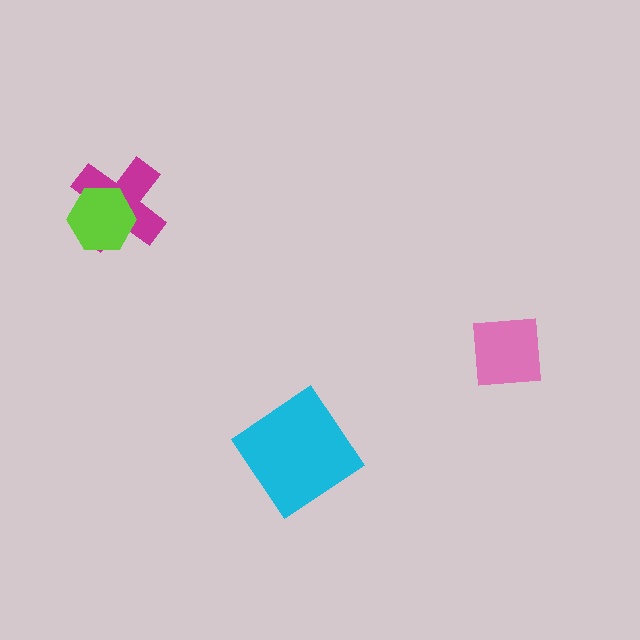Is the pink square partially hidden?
No, no other shape covers it.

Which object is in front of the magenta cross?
The lime hexagon is in front of the magenta cross.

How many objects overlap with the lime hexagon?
1 object overlaps with the lime hexagon.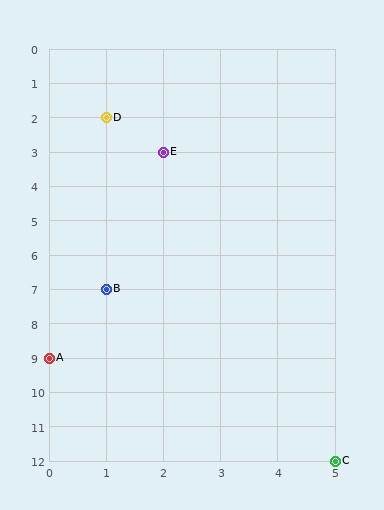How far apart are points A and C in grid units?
Points A and C are 5 columns and 3 rows apart (about 5.8 grid units diagonally).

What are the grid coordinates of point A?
Point A is at grid coordinates (0, 9).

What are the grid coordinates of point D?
Point D is at grid coordinates (1, 2).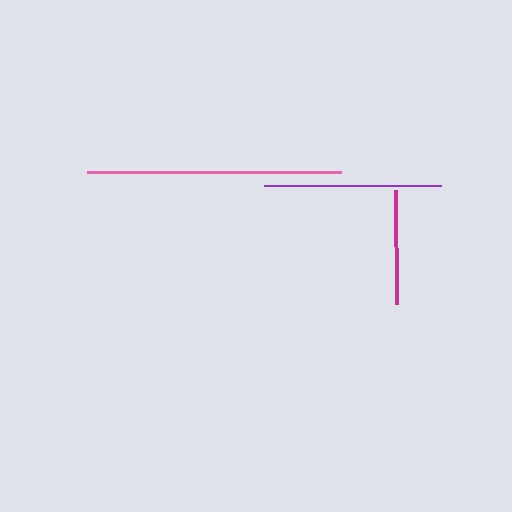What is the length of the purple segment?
The purple segment is approximately 177 pixels long.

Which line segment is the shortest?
The magenta line is the shortest at approximately 113 pixels.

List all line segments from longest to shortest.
From longest to shortest: pink, purple, magenta.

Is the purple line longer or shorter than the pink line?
The pink line is longer than the purple line.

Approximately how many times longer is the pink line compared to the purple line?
The pink line is approximately 1.4 times the length of the purple line.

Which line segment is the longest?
The pink line is the longest at approximately 254 pixels.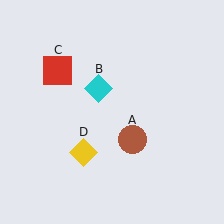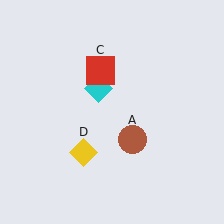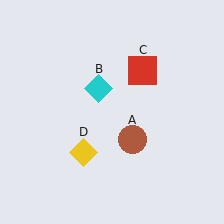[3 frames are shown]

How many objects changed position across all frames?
1 object changed position: red square (object C).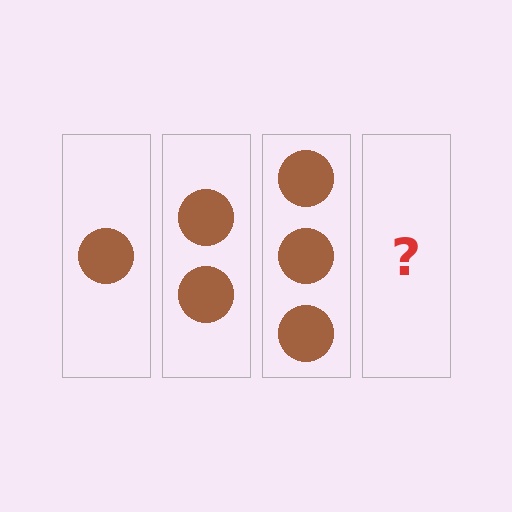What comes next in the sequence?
The next element should be 4 circles.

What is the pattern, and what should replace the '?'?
The pattern is that each step adds one more circle. The '?' should be 4 circles.